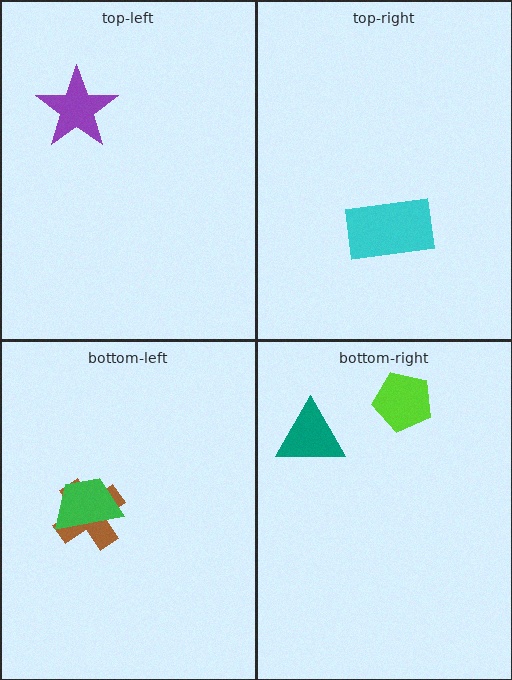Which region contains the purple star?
The top-left region.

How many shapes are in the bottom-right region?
2.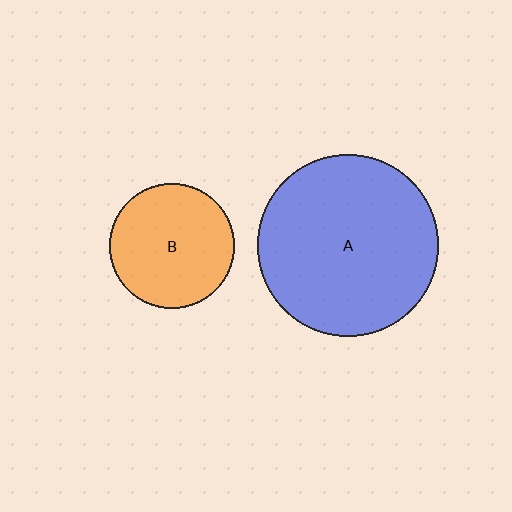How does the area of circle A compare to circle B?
Approximately 2.1 times.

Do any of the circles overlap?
No, none of the circles overlap.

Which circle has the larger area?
Circle A (blue).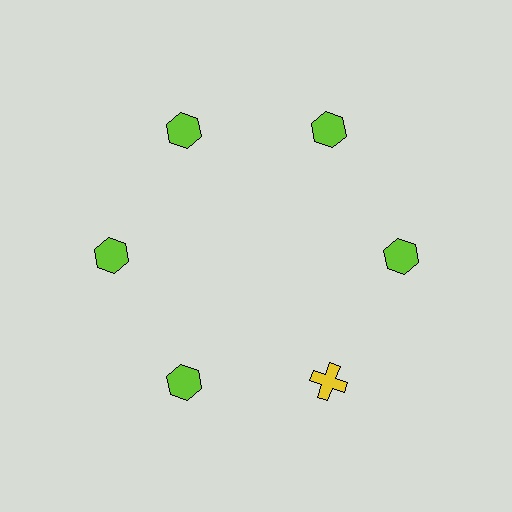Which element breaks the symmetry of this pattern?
The yellow cross at roughly the 5 o'clock position breaks the symmetry. All other shapes are lime hexagons.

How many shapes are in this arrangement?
There are 6 shapes arranged in a ring pattern.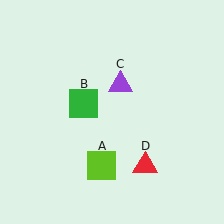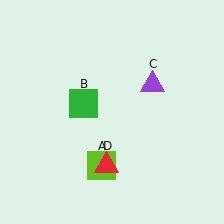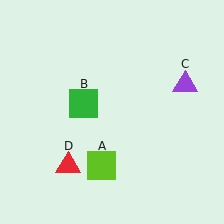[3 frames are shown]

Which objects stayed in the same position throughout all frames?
Lime square (object A) and green square (object B) remained stationary.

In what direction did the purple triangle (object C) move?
The purple triangle (object C) moved right.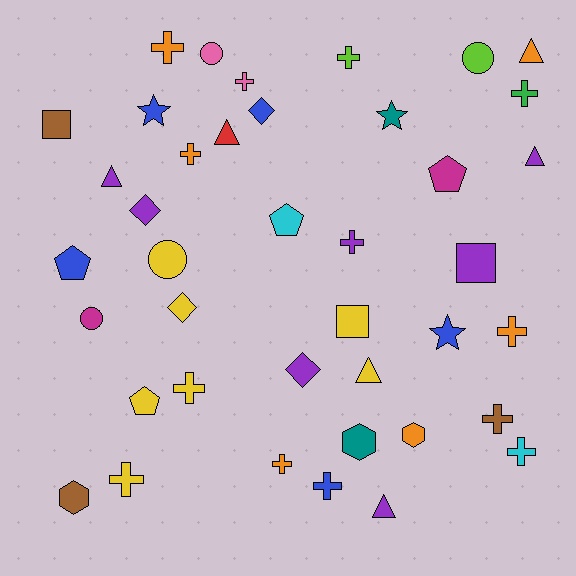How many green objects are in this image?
There is 1 green object.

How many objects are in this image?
There are 40 objects.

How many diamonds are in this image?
There are 4 diamonds.